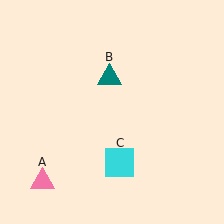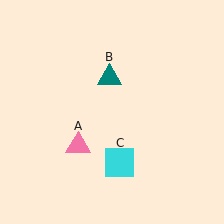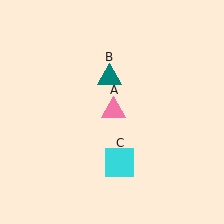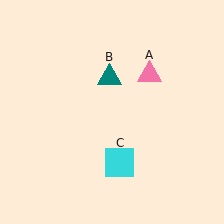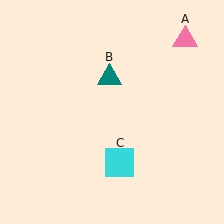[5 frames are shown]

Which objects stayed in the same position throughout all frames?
Teal triangle (object B) and cyan square (object C) remained stationary.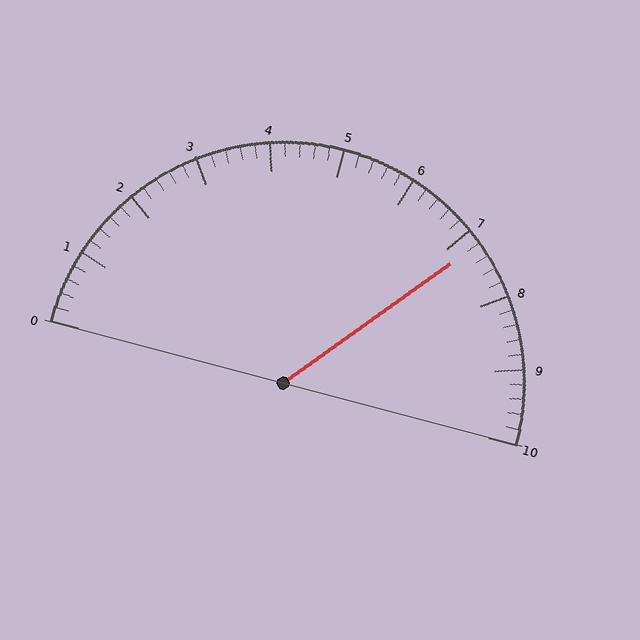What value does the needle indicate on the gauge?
The needle indicates approximately 7.2.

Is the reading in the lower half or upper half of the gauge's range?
The reading is in the upper half of the range (0 to 10).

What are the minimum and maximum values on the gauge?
The gauge ranges from 0 to 10.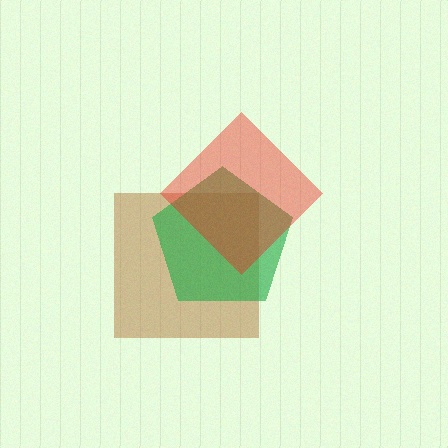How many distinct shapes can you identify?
There are 3 distinct shapes: a brown square, a green pentagon, a red diamond.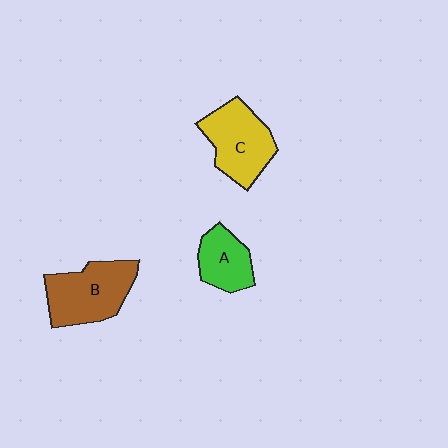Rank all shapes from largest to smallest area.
From largest to smallest: B (brown), C (yellow), A (green).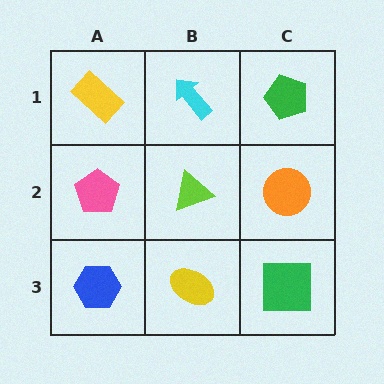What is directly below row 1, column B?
A lime triangle.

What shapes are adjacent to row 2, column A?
A yellow rectangle (row 1, column A), a blue hexagon (row 3, column A), a lime triangle (row 2, column B).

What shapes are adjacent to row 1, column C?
An orange circle (row 2, column C), a cyan arrow (row 1, column B).